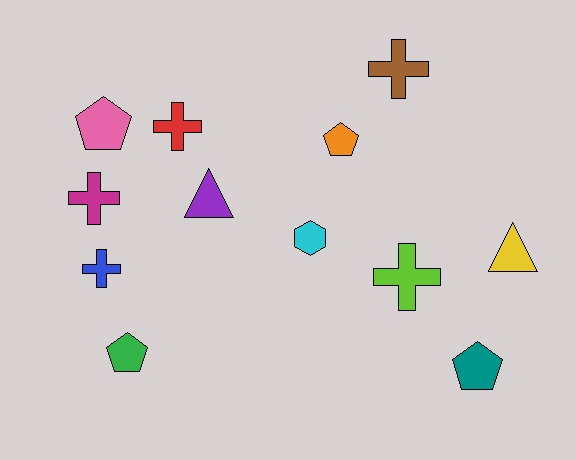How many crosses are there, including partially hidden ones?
There are 5 crosses.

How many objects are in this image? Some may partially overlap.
There are 12 objects.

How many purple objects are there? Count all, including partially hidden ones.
There is 1 purple object.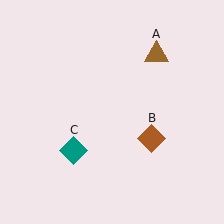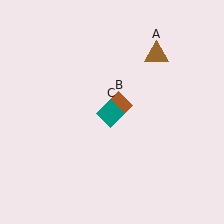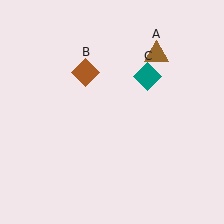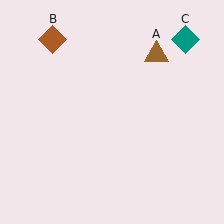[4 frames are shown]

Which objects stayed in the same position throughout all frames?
Brown triangle (object A) remained stationary.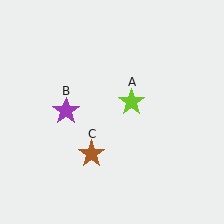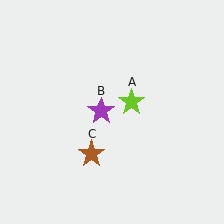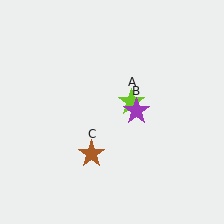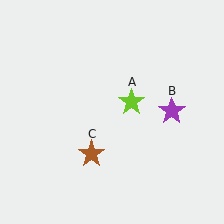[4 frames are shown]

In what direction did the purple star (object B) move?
The purple star (object B) moved right.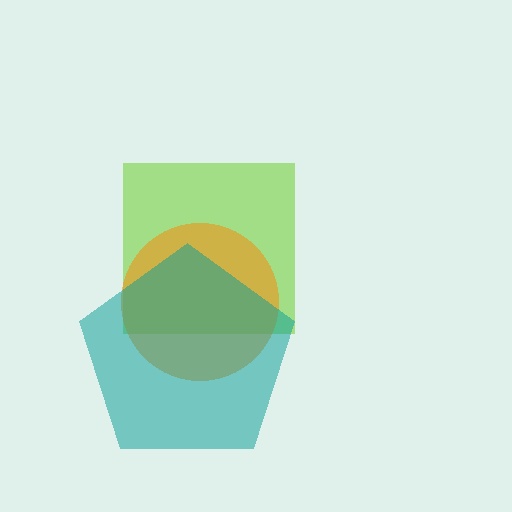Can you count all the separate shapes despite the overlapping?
Yes, there are 3 separate shapes.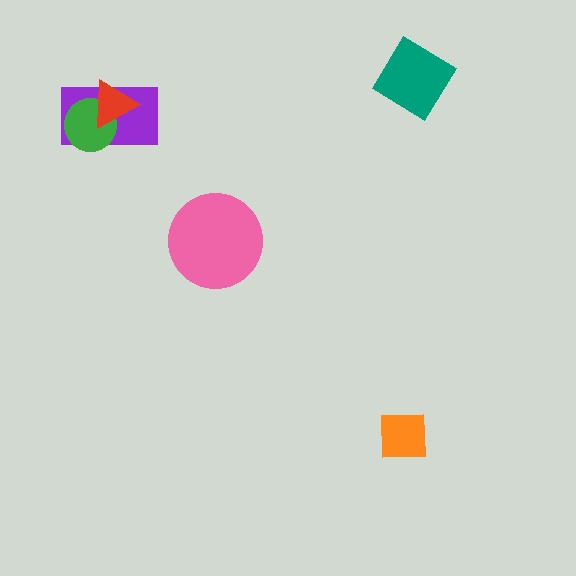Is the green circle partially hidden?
Yes, it is partially covered by another shape.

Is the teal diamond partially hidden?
No, no other shape covers it.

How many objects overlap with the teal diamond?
0 objects overlap with the teal diamond.